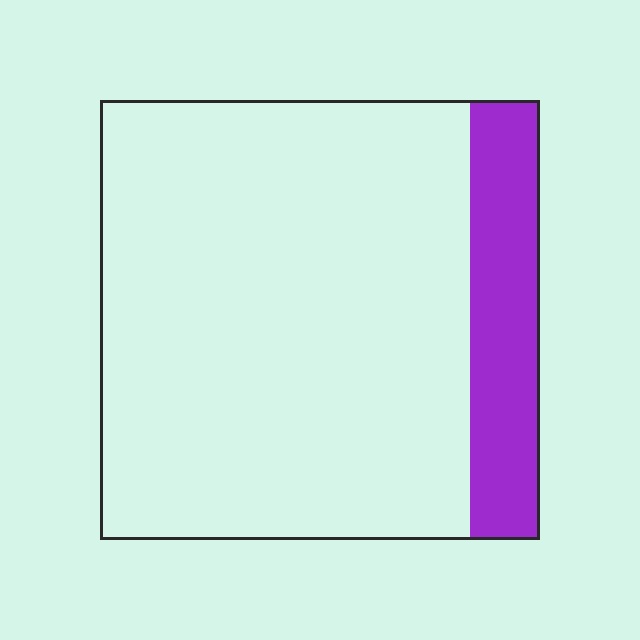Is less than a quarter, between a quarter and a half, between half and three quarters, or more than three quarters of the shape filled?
Less than a quarter.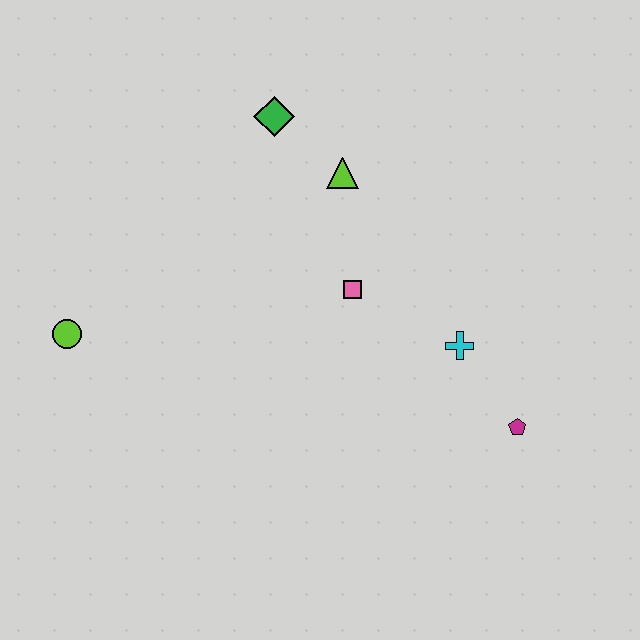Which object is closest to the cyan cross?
The magenta pentagon is closest to the cyan cross.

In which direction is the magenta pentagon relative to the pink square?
The magenta pentagon is to the right of the pink square.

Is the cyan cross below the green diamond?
Yes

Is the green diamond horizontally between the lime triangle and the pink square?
No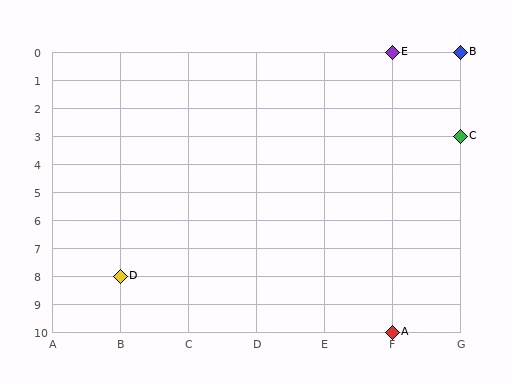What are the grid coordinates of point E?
Point E is at grid coordinates (F, 0).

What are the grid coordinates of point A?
Point A is at grid coordinates (F, 10).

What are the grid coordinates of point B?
Point B is at grid coordinates (G, 0).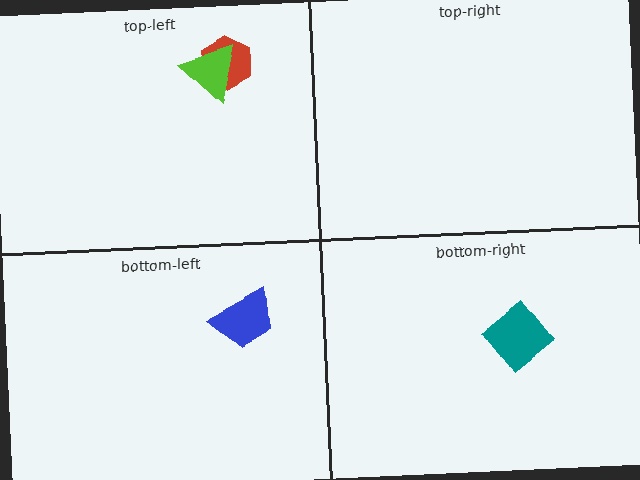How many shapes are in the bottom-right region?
1.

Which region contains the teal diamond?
The bottom-right region.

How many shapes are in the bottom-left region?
1.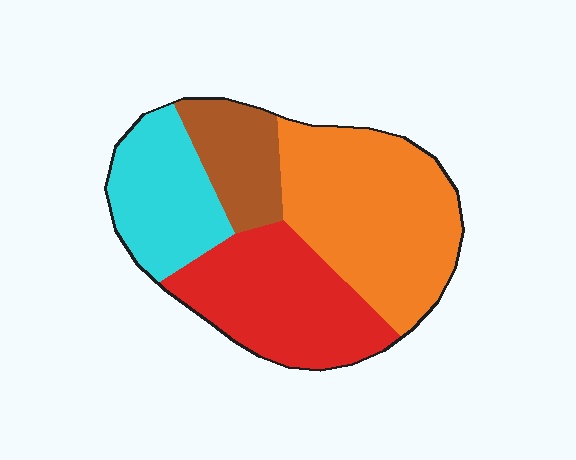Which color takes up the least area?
Brown, at roughly 15%.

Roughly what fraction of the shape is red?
Red takes up between a sixth and a third of the shape.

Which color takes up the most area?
Orange, at roughly 40%.